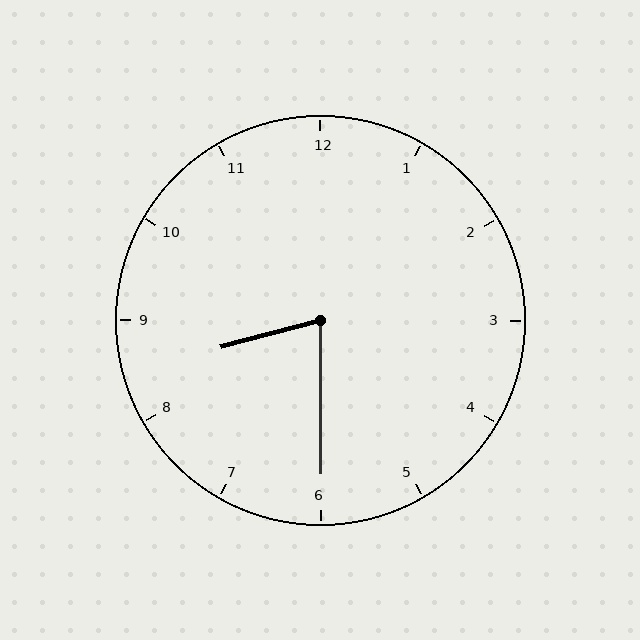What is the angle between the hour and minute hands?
Approximately 75 degrees.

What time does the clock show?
8:30.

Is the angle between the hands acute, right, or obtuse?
It is acute.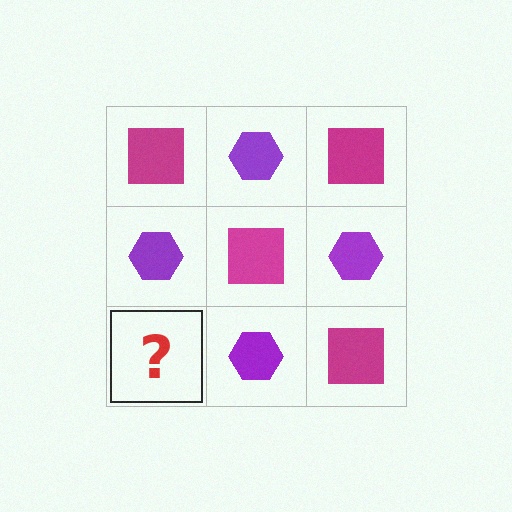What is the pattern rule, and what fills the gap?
The rule is that it alternates magenta square and purple hexagon in a checkerboard pattern. The gap should be filled with a magenta square.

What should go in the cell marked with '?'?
The missing cell should contain a magenta square.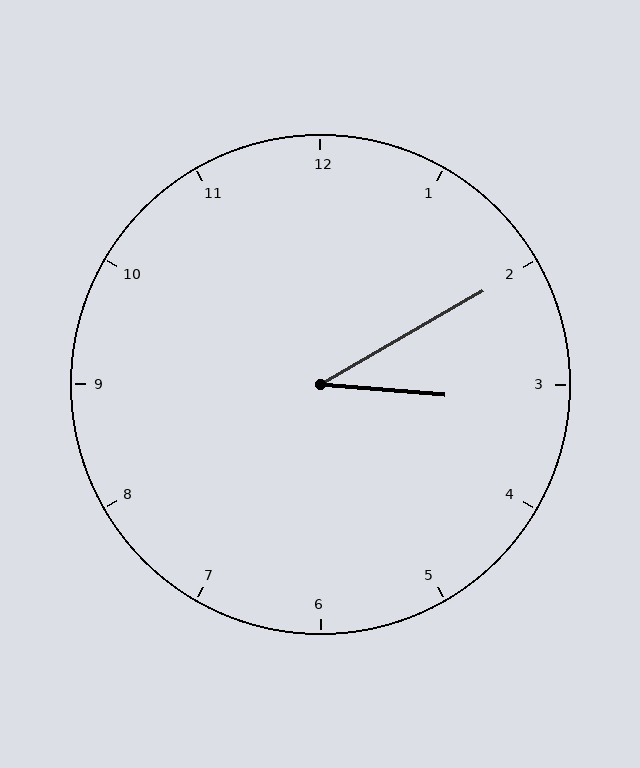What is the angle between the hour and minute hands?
Approximately 35 degrees.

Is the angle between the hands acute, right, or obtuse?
It is acute.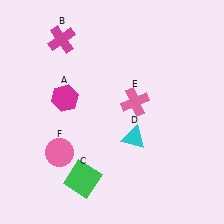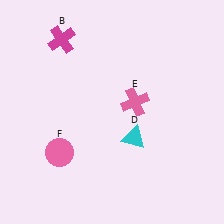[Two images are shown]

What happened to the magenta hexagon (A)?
The magenta hexagon (A) was removed in Image 2. It was in the top-left area of Image 1.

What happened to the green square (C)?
The green square (C) was removed in Image 2. It was in the bottom-left area of Image 1.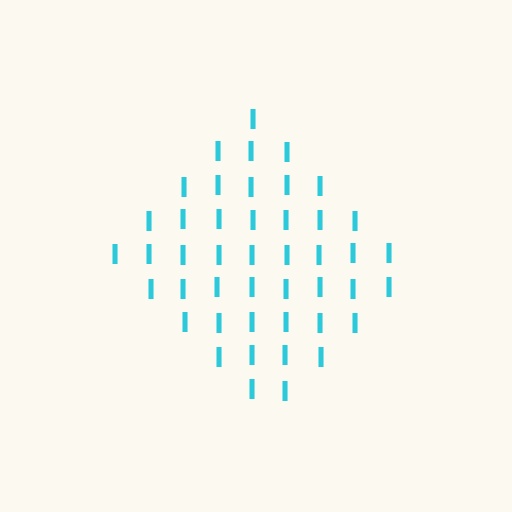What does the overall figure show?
The overall figure shows a diamond.